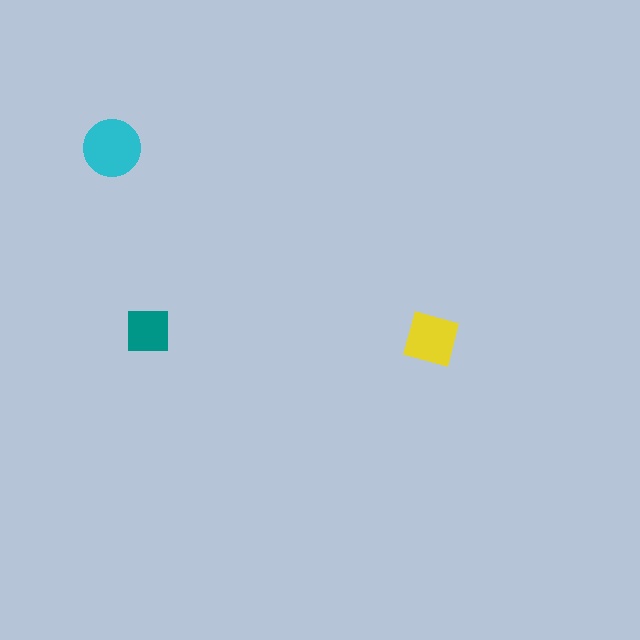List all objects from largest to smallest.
The cyan circle, the yellow square, the teal square.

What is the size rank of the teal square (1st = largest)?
3rd.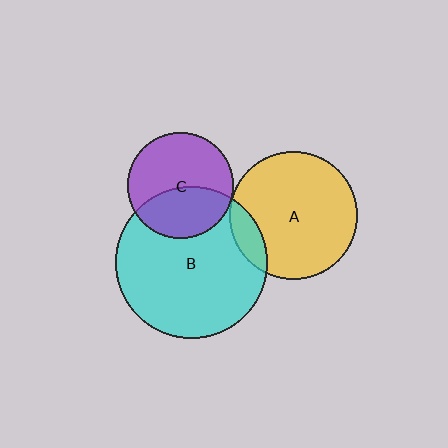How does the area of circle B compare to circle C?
Approximately 2.0 times.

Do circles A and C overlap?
Yes.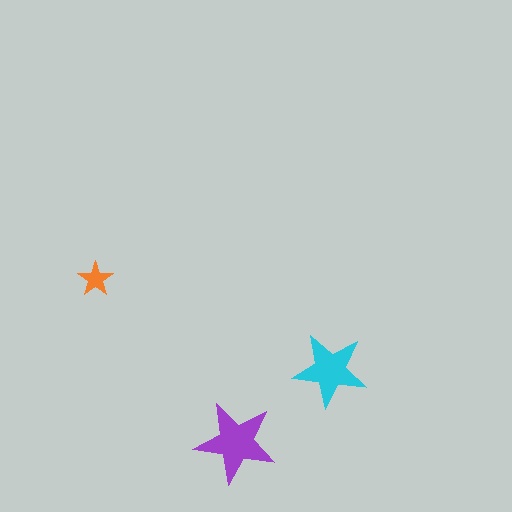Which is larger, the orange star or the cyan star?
The cyan one.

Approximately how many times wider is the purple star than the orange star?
About 2.5 times wider.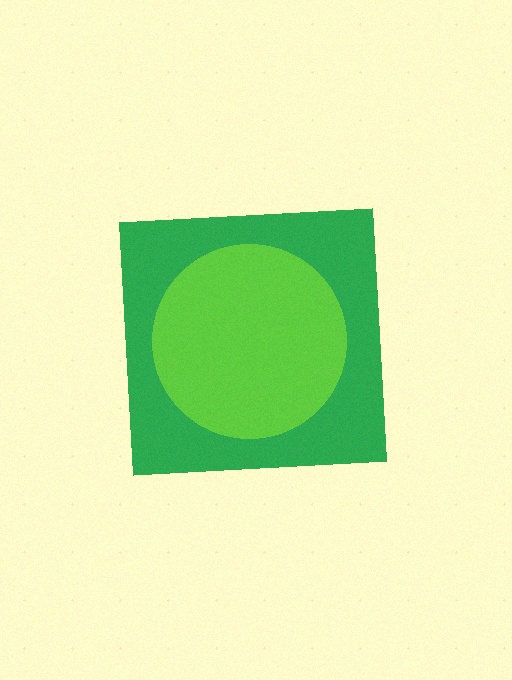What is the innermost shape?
The lime circle.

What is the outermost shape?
The green square.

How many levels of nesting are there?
2.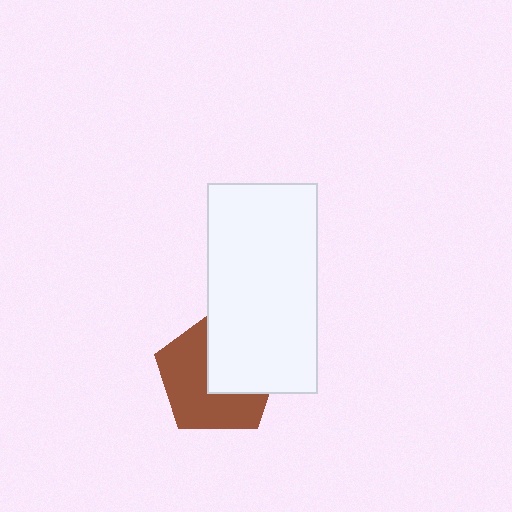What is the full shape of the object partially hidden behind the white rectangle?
The partially hidden object is a brown pentagon.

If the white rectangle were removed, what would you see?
You would see the complete brown pentagon.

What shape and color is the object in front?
The object in front is a white rectangle.